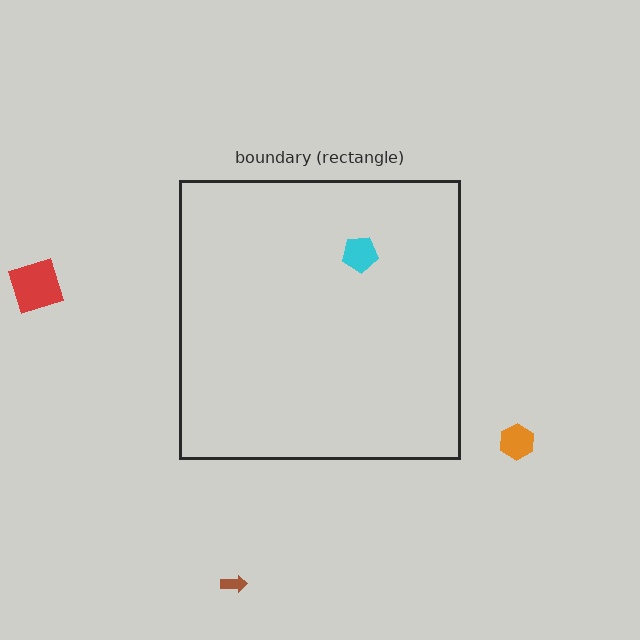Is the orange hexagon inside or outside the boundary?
Outside.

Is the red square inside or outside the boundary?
Outside.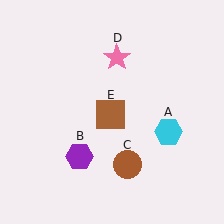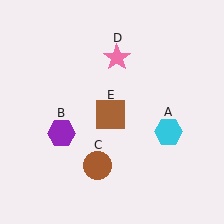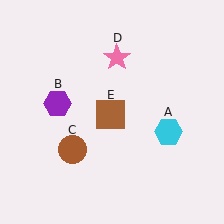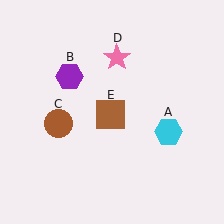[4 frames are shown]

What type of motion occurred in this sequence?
The purple hexagon (object B), brown circle (object C) rotated clockwise around the center of the scene.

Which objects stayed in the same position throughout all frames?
Cyan hexagon (object A) and pink star (object D) and brown square (object E) remained stationary.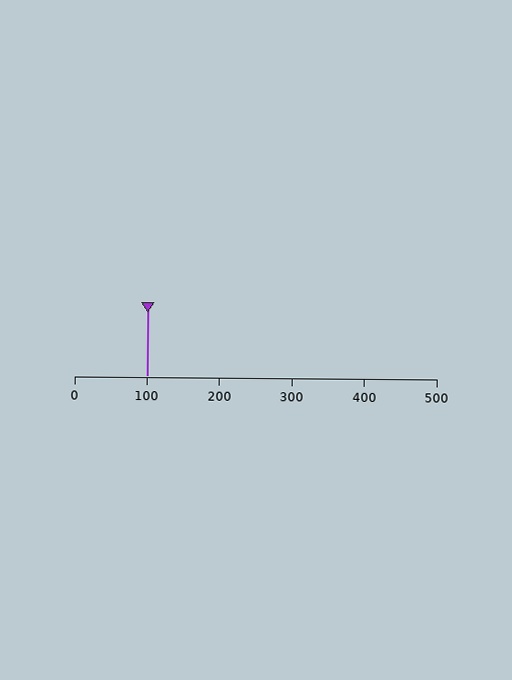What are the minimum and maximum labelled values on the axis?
The axis runs from 0 to 500.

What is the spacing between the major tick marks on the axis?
The major ticks are spaced 100 apart.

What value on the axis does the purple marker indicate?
The marker indicates approximately 100.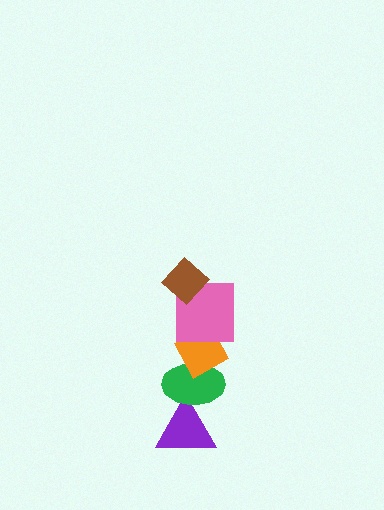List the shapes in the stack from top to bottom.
From top to bottom: the brown diamond, the pink square, the orange diamond, the green ellipse, the purple triangle.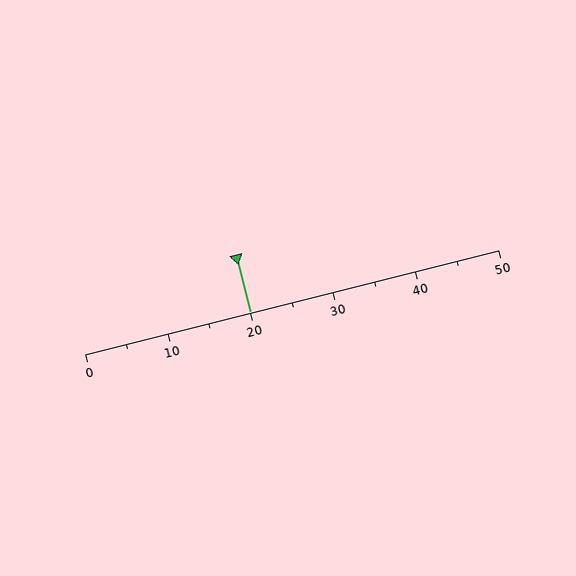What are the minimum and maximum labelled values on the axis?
The axis runs from 0 to 50.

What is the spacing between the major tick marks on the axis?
The major ticks are spaced 10 apart.